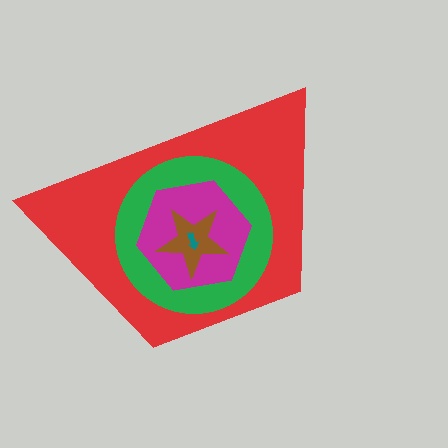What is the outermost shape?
The red trapezoid.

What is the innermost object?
The teal arrow.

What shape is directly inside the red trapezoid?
The green circle.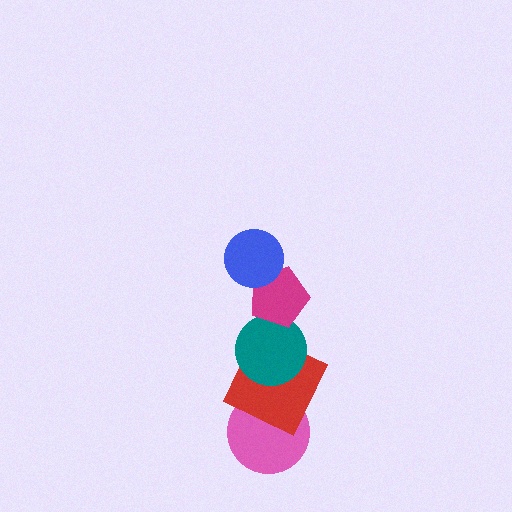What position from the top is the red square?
The red square is 4th from the top.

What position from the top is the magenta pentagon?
The magenta pentagon is 2nd from the top.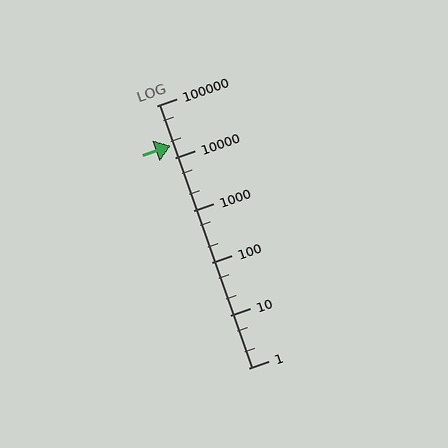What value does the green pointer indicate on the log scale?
The pointer indicates approximately 17000.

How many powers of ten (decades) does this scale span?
The scale spans 5 decades, from 1 to 100000.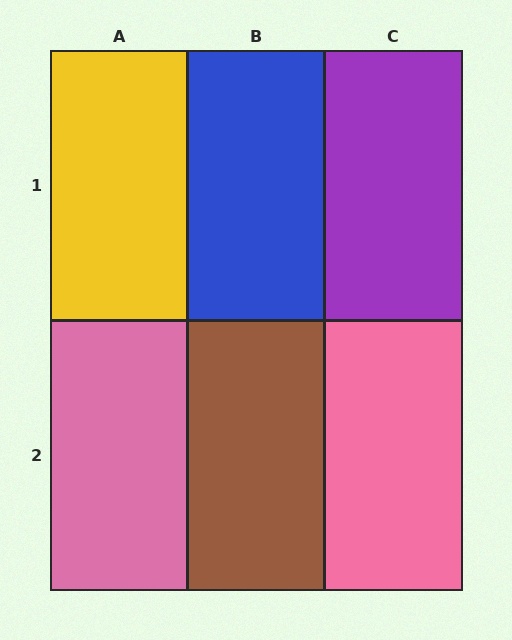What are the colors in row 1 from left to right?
Yellow, blue, purple.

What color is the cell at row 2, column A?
Pink.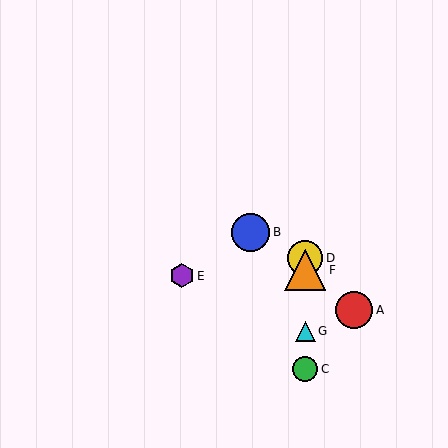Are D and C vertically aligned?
Yes, both are at x≈305.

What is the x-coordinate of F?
Object F is at x≈305.